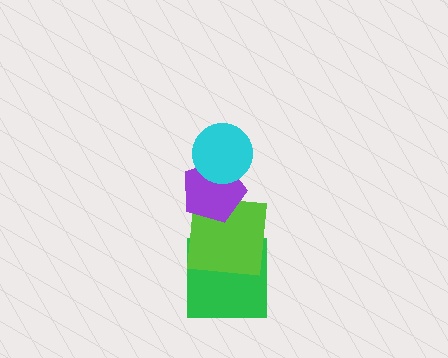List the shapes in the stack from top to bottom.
From top to bottom: the cyan circle, the purple pentagon, the lime square, the green square.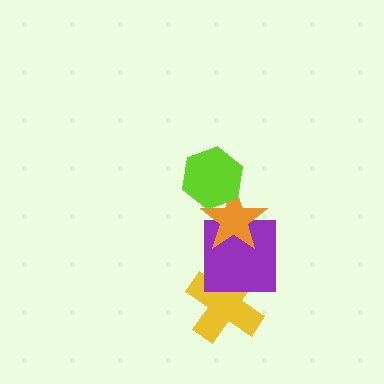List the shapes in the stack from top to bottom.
From top to bottom: the lime hexagon, the orange star, the purple square, the yellow cross.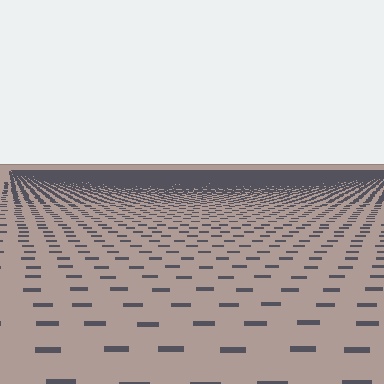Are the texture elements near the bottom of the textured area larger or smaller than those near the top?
Larger. Near the bottom, elements are closer to the viewer and appear at a bigger on-screen size.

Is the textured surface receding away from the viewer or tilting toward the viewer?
The surface is receding away from the viewer. Texture elements get smaller and denser toward the top.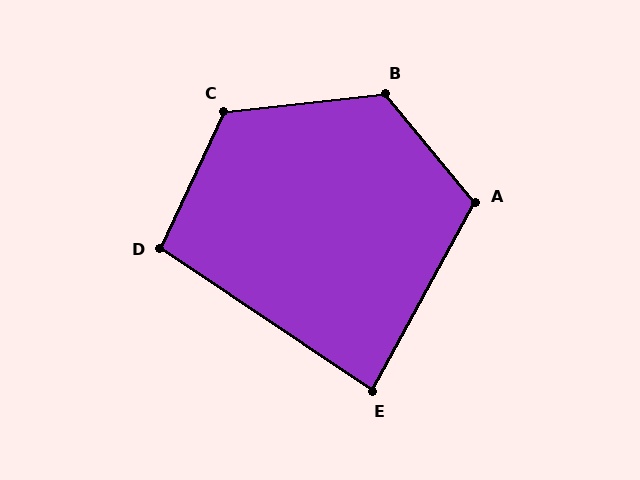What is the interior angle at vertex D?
Approximately 99 degrees (obtuse).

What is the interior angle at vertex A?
Approximately 112 degrees (obtuse).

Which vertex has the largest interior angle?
B, at approximately 123 degrees.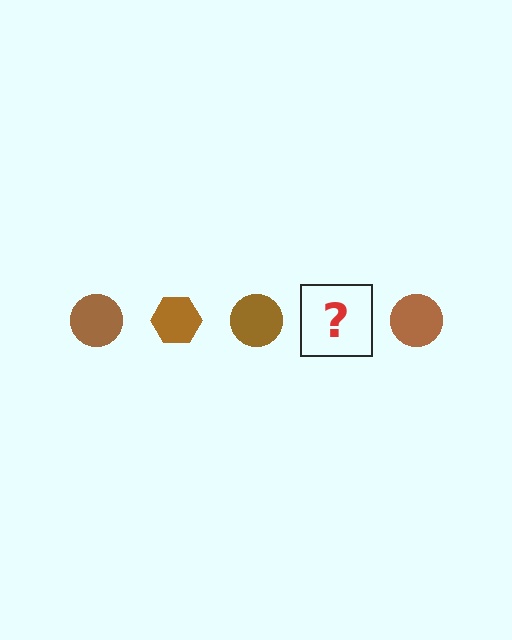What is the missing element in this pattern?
The missing element is a brown hexagon.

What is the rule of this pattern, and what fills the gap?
The rule is that the pattern cycles through circle, hexagon shapes in brown. The gap should be filled with a brown hexagon.